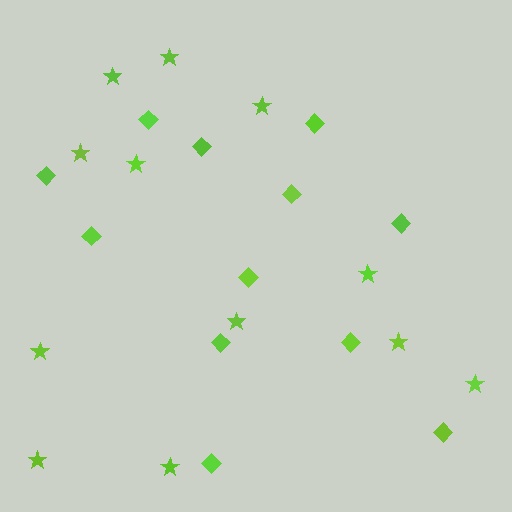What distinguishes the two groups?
There are 2 groups: one group of stars (12) and one group of diamonds (12).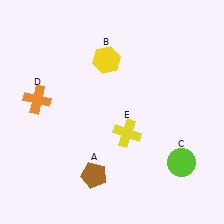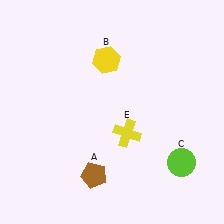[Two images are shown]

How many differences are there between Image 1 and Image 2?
There is 1 difference between the two images.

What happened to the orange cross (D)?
The orange cross (D) was removed in Image 2. It was in the top-left area of Image 1.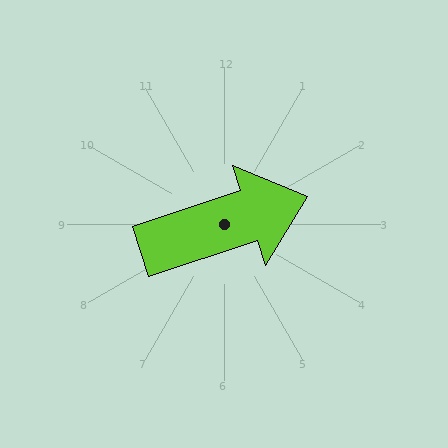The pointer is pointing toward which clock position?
Roughly 2 o'clock.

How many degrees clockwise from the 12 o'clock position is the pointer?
Approximately 72 degrees.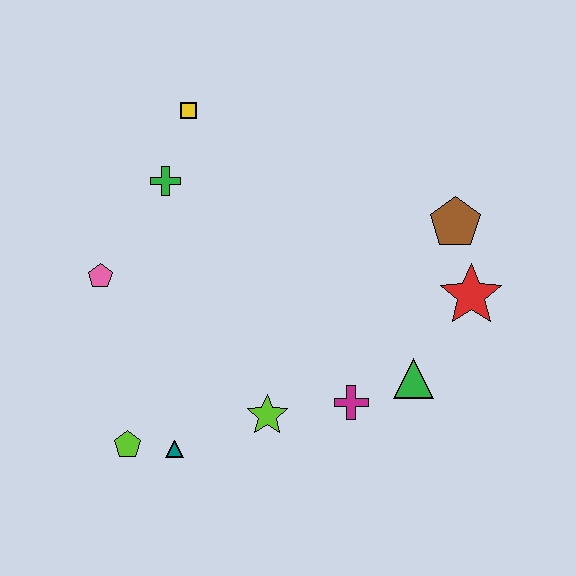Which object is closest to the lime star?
The magenta cross is closest to the lime star.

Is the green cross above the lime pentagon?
Yes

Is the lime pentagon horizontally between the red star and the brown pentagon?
No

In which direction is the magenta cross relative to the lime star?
The magenta cross is to the right of the lime star.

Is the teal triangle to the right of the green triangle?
No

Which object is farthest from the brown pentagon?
The lime pentagon is farthest from the brown pentagon.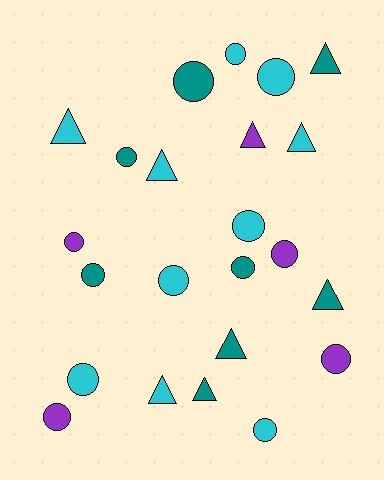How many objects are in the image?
There are 23 objects.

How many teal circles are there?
There are 4 teal circles.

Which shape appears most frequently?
Circle, with 14 objects.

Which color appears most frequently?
Cyan, with 10 objects.